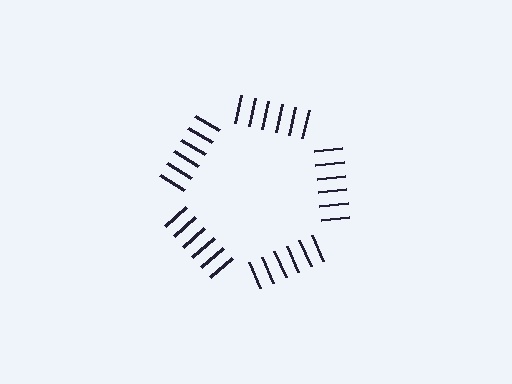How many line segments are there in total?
30 — 6 along each of the 5 edges.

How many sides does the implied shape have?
5 sides — the line-ends trace a pentagon.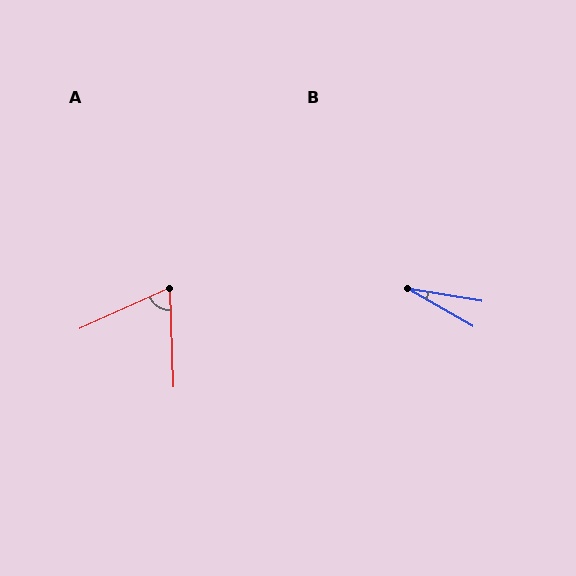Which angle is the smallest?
B, at approximately 20 degrees.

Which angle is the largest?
A, at approximately 68 degrees.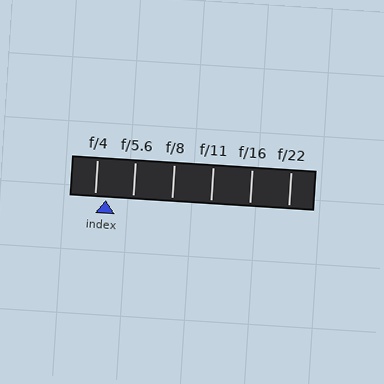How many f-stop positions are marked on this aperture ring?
There are 6 f-stop positions marked.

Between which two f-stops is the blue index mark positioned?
The index mark is between f/4 and f/5.6.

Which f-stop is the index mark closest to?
The index mark is closest to f/4.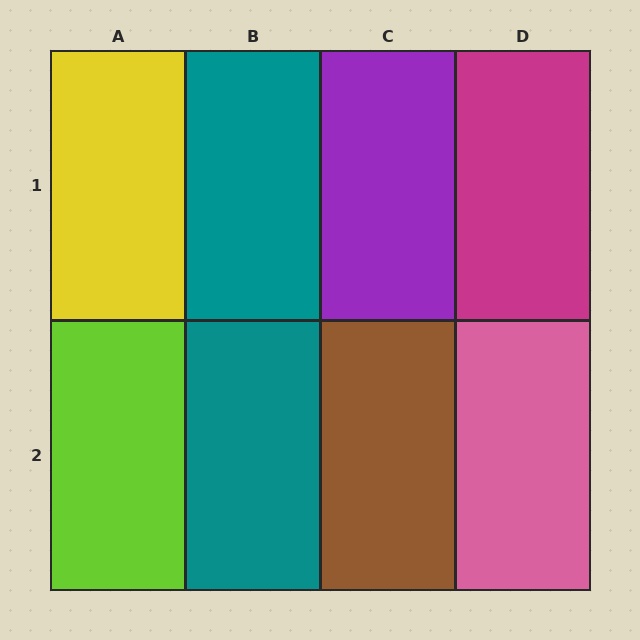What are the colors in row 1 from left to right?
Yellow, teal, purple, magenta.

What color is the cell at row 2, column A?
Lime.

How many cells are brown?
1 cell is brown.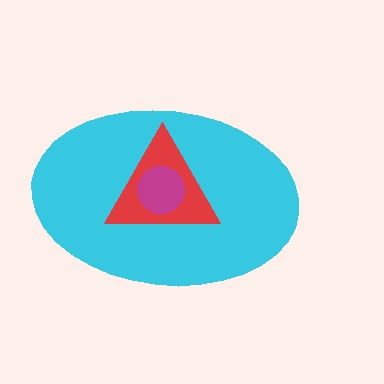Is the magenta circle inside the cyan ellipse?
Yes.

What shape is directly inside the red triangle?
The magenta circle.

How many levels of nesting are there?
3.